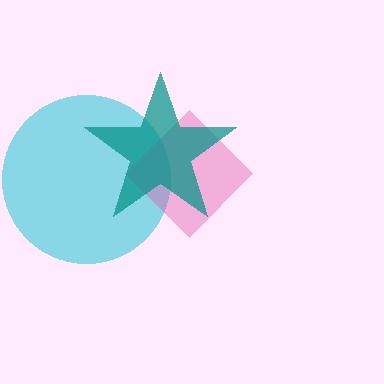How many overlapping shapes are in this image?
There are 3 overlapping shapes in the image.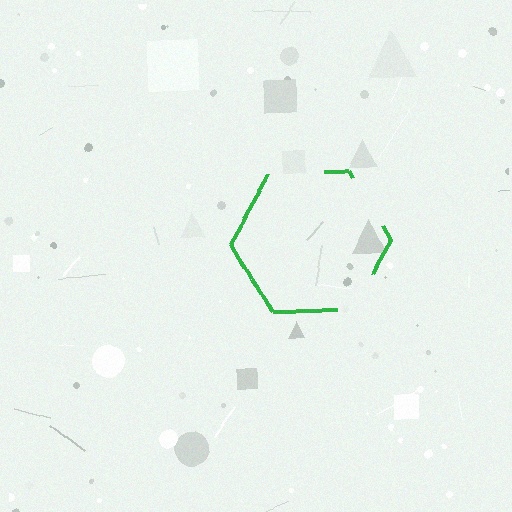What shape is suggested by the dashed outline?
The dashed outline suggests a hexagon.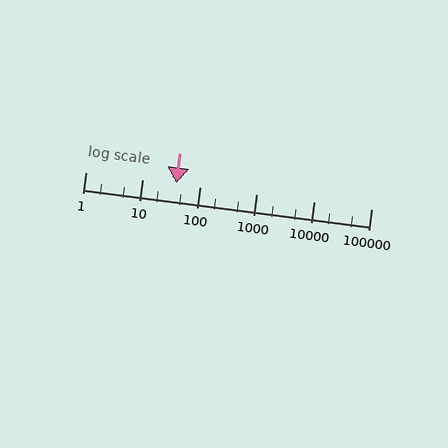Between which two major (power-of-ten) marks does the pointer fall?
The pointer is between 10 and 100.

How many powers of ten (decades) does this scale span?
The scale spans 5 decades, from 1 to 100000.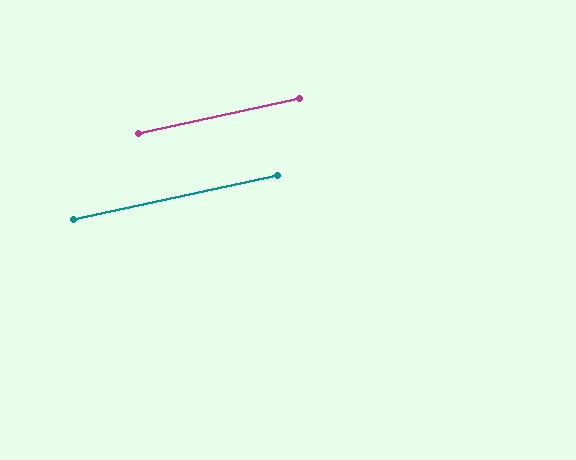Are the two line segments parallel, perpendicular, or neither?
Parallel — their directions differ by only 0.1°.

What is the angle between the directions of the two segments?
Approximately 0 degrees.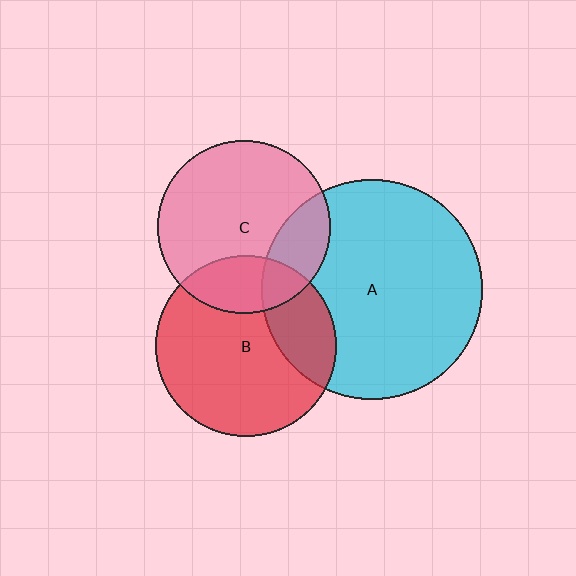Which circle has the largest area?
Circle A (cyan).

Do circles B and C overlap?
Yes.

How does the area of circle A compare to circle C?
Approximately 1.6 times.